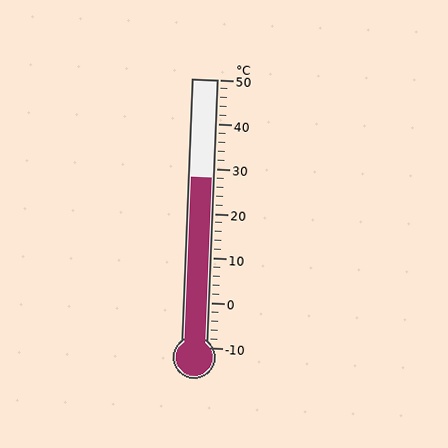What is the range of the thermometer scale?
The thermometer scale ranges from -10°C to 50°C.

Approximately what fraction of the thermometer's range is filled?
The thermometer is filled to approximately 65% of its range.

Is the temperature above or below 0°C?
The temperature is above 0°C.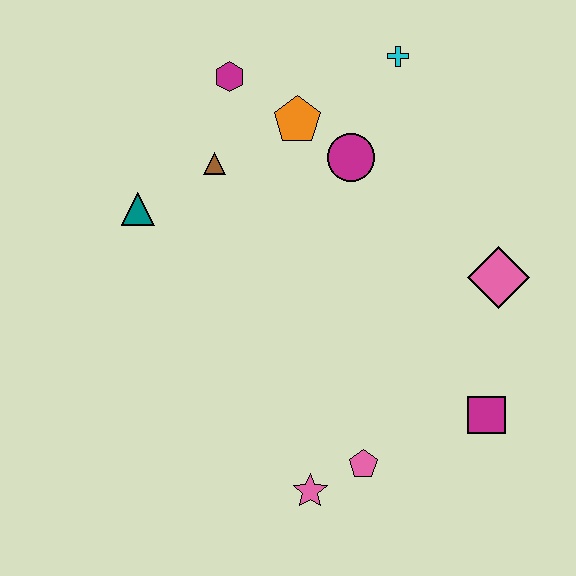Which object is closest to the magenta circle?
The orange pentagon is closest to the magenta circle.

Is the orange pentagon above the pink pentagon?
Yes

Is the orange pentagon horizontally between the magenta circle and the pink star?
No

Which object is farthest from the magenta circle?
The pink star is farthest from the magenta circle.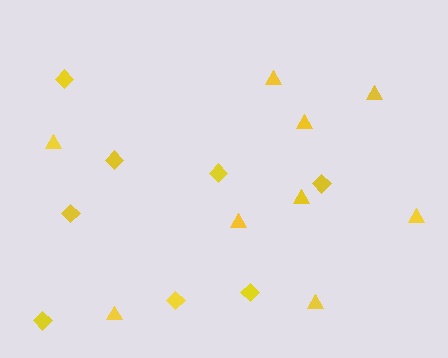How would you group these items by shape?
There are 2 groups: one group of diamonds (8) and one group of triangles (9).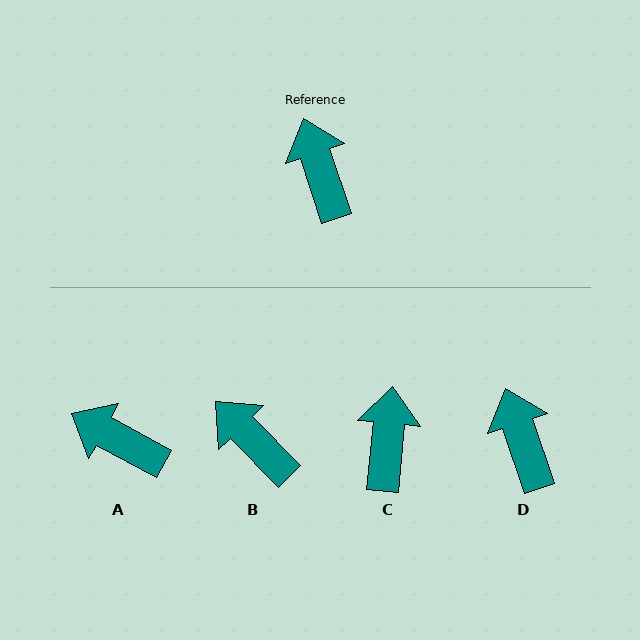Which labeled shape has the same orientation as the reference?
D.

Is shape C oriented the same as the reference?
No, it is off by about 24 degrees.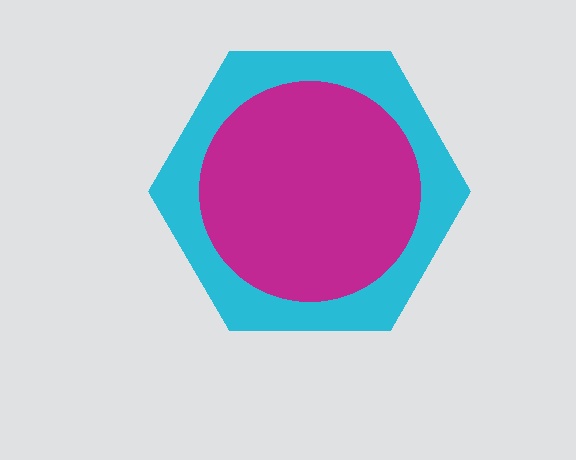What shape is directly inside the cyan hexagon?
The magenta circle.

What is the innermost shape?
The magenta circle.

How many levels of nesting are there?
2.